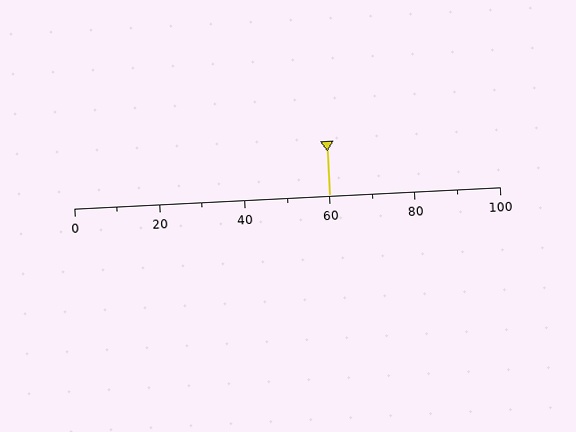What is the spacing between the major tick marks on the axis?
The major ticks are spaced 20 apart.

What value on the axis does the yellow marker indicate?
The marker indicates approximately 60.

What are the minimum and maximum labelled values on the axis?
The axis runs from 0 to 100.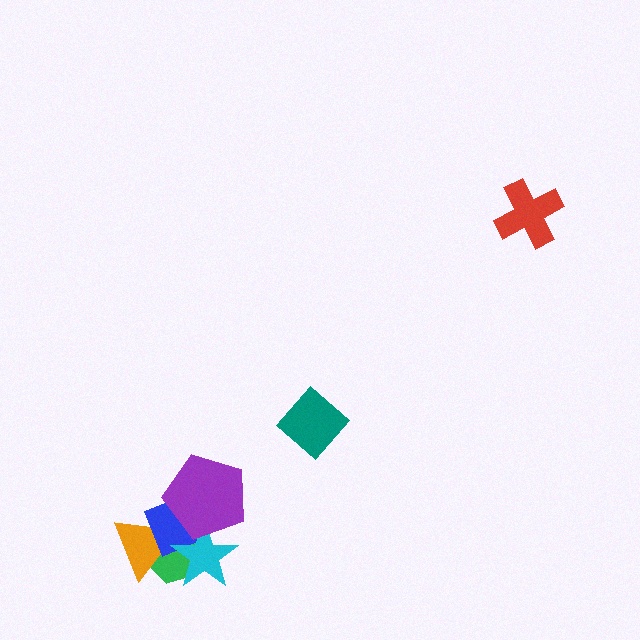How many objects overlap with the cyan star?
4 objects overlap with the cyan star.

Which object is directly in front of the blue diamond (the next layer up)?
The cyan star is directly in front of the blue diamond.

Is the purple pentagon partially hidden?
No, no other shape covers it.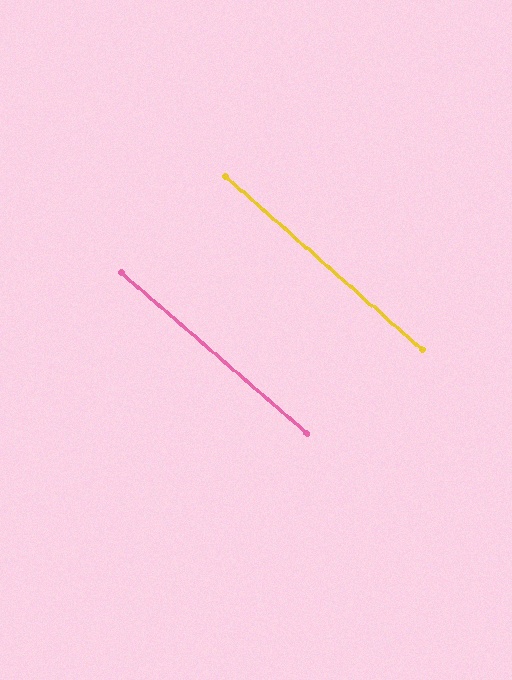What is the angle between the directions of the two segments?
Approximately 0 degrees.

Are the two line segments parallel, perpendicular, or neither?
Parallel — their directions differ by only 0.4°.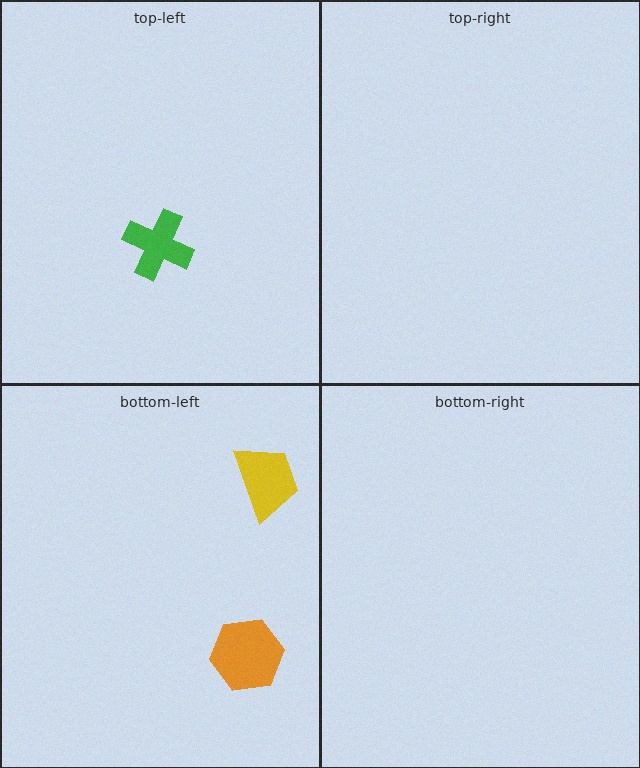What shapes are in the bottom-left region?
The orange hexagon, the yellow trapezoid.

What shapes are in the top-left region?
The green cross.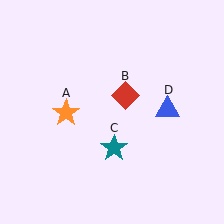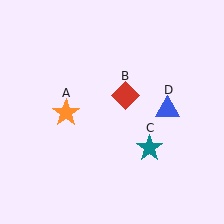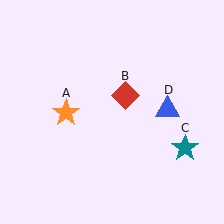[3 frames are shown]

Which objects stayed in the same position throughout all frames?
Orange star (object A) and red diamond (object B) and blue triangle (object D) remained stationary.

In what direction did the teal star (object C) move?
The teal star (object C) moved right.